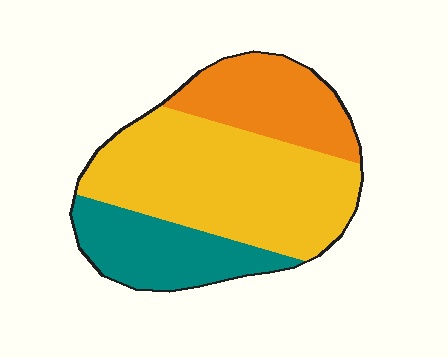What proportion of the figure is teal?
Teal covers roughly 25% of the figure.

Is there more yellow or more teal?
Yellow.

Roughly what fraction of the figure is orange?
Orange takes up about one quarter (1/4) of the figure.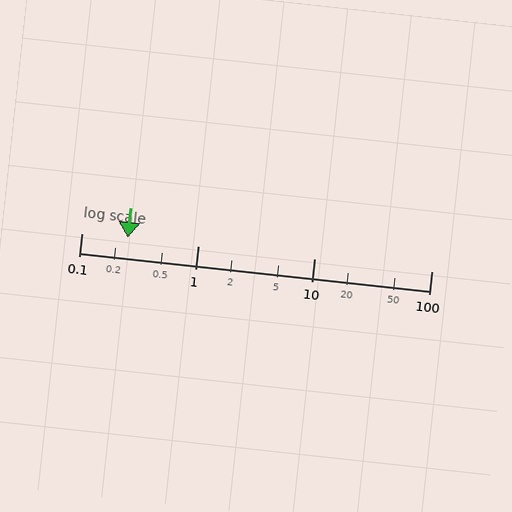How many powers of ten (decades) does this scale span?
The scale spans 3 decades, from 0.1 to 100.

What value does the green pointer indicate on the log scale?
The pointer indicates approximately 0.25.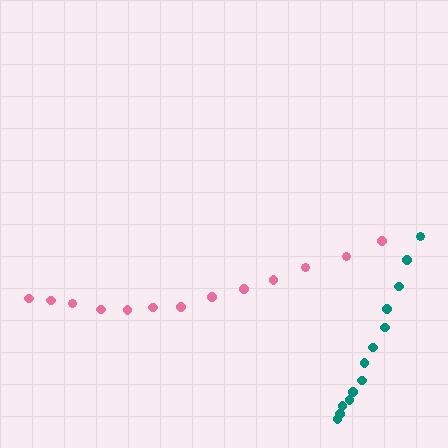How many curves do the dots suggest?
There are 2 distinct paths.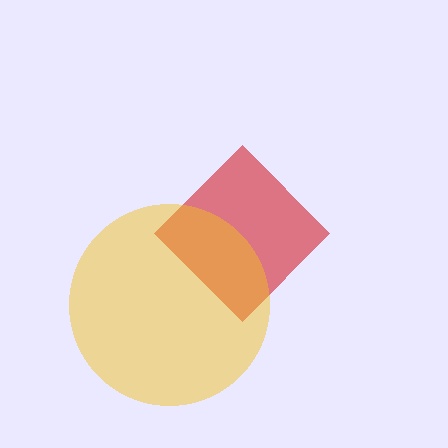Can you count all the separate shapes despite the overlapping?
Yes, there are 2 separate shapes.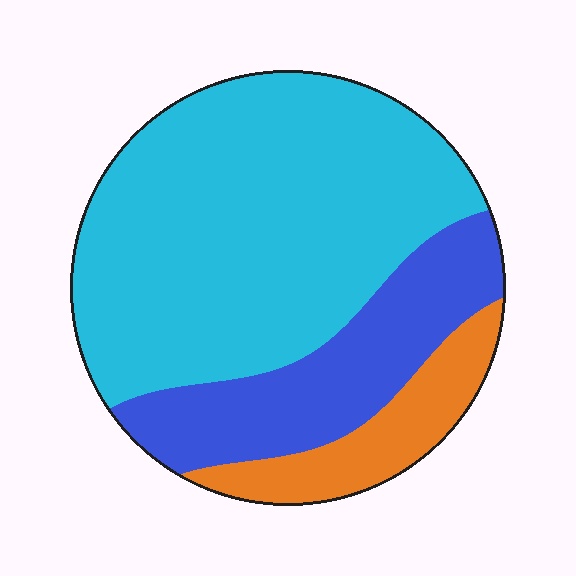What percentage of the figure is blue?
Blue takes up about one quarter (1/4) of the figure.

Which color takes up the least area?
Orange, at roughly 15%.